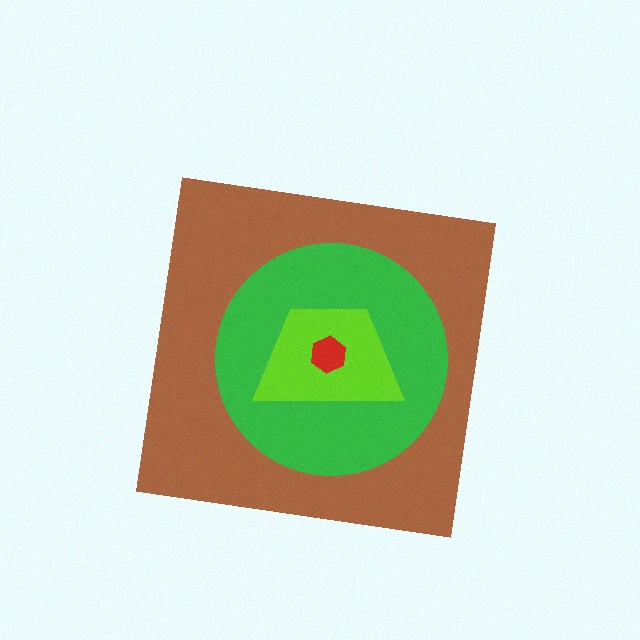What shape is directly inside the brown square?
The green circle.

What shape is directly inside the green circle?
The lime trapezoid.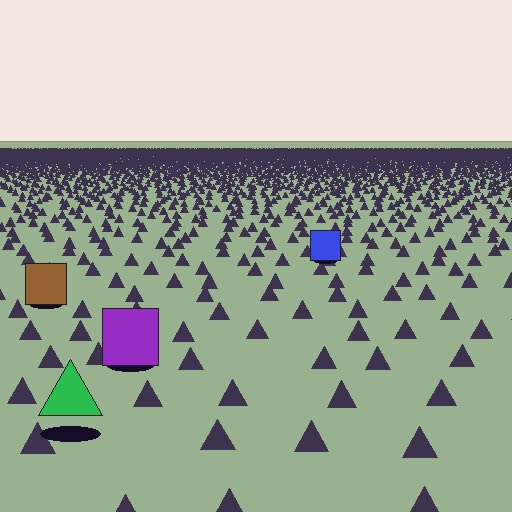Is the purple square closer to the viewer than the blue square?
Yes. The purple square is closer — you can tell from the texture gradient: the ground texture is coarser near it.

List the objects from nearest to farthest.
From nearest to farthest: the green triangle, the purple square, the brown square, the blue square.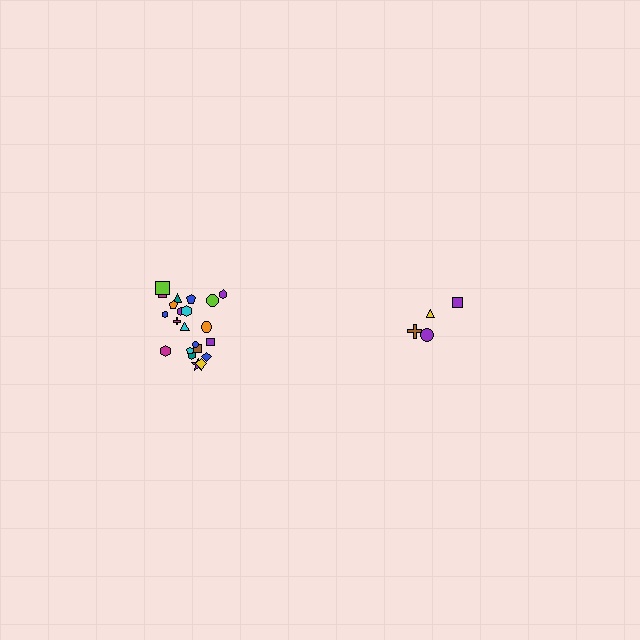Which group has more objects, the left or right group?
The left group.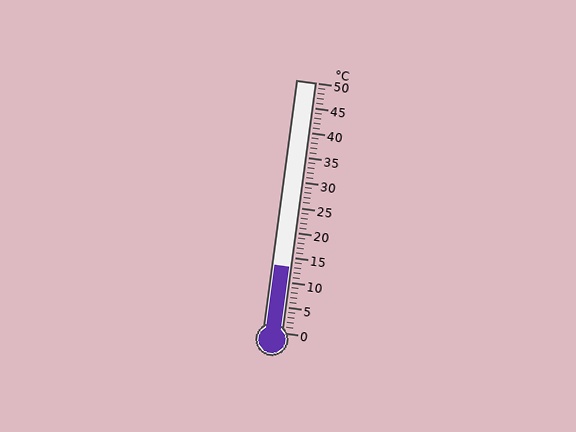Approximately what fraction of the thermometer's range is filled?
The thermometer is filled to approximately 25% of its range.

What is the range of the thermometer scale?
The thermometer scale ranges from 0°C to 50°C.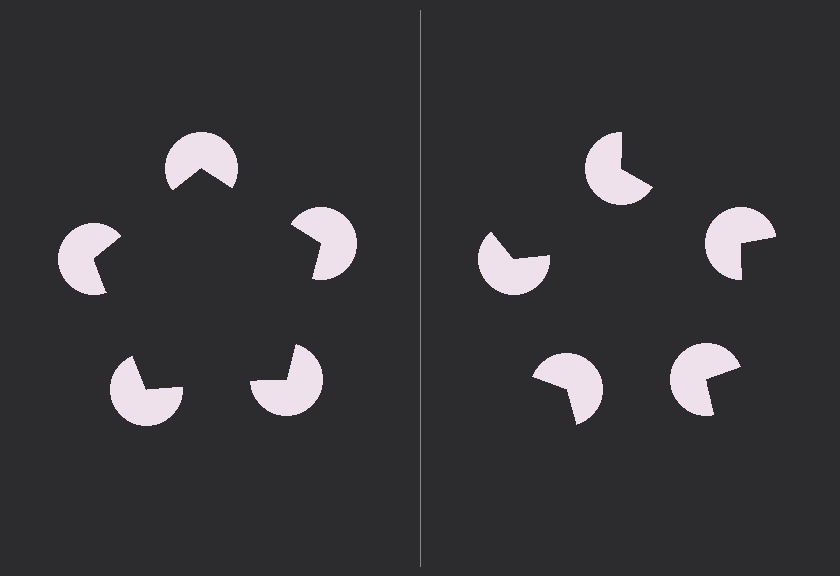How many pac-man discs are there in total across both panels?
10 — 5 on each side.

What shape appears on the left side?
An illusory pentagon.